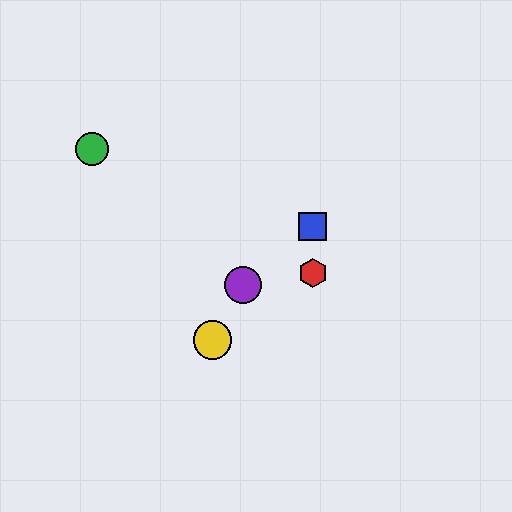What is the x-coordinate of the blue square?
The blue square is at x≈313.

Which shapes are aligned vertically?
The red hexagon, the blue square are aligned vertically.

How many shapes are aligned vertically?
2 shapes (the red hexagon, the blue square) are aligned vertically.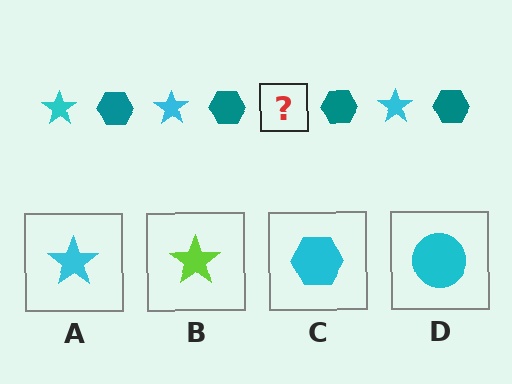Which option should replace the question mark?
Option A.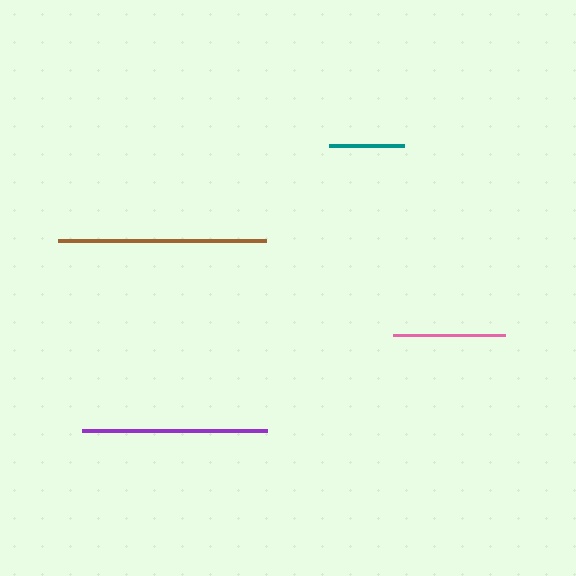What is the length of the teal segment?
The teal segment is approximately 75 pixels long.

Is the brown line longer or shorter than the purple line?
The brown line is longer than the purple line.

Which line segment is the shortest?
The teal line is the shortest at approximately 75 pixels.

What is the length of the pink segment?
The pink segment is approximately 112 pixels long.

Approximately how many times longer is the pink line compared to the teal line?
The pink line is approximately 1.5 times the length of the teal line.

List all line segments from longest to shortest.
From longest to shortest: brown, purple, pink, teal.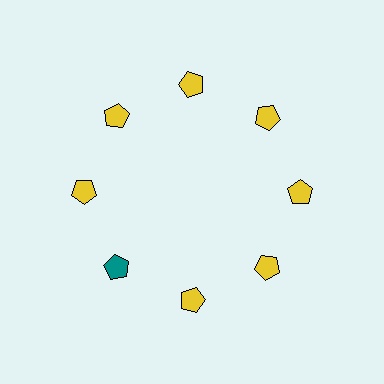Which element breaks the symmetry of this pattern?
The teal pentagon at roughly the 8 o'clock position breaks the symmetry. All other shapes are yellow pentagons.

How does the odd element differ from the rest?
It has a different color: teal instead of yellow.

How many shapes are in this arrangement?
There are 8 shapes arranged in a ring pattern.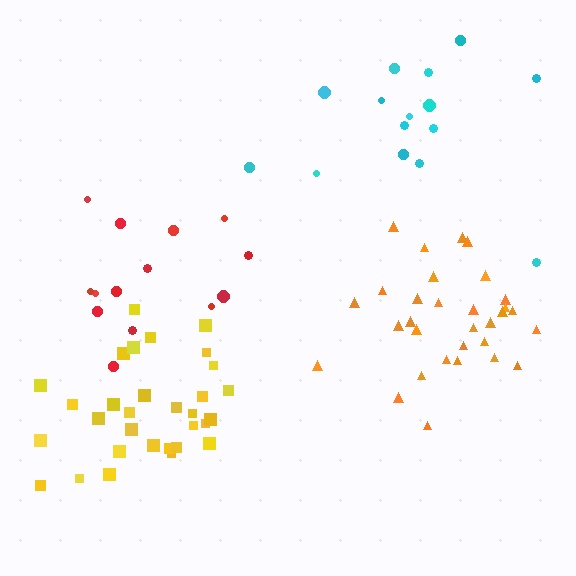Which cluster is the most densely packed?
Yellow.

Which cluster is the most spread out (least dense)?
Cyan.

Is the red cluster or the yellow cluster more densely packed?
Yellow.